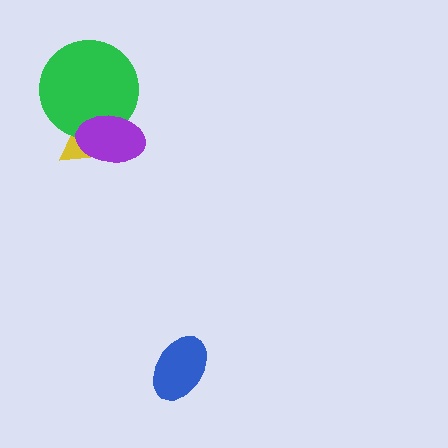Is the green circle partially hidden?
Yes, it is partially covered by another shape.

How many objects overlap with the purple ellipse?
2 objects overlap with the purple ellipse.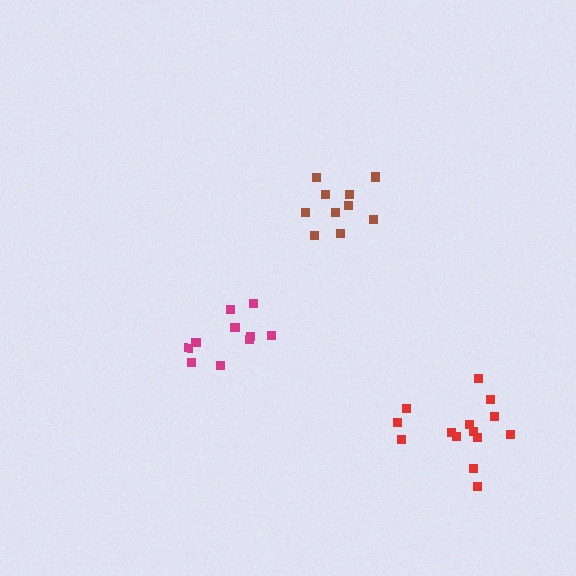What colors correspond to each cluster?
The clusters are colored: red, brown, magenta.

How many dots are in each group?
Group 1: 14 dots, Group 2: 10 dots, Group 3: 10 dots (34 total).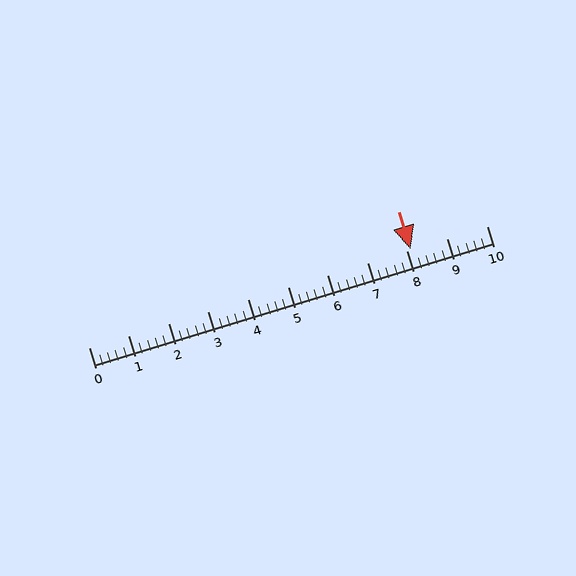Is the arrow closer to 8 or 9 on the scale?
The arrow is closer to 8.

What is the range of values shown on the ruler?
The ruler shows values from 0 to 10.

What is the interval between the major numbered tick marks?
The major tick marks are spaced 1 units apart.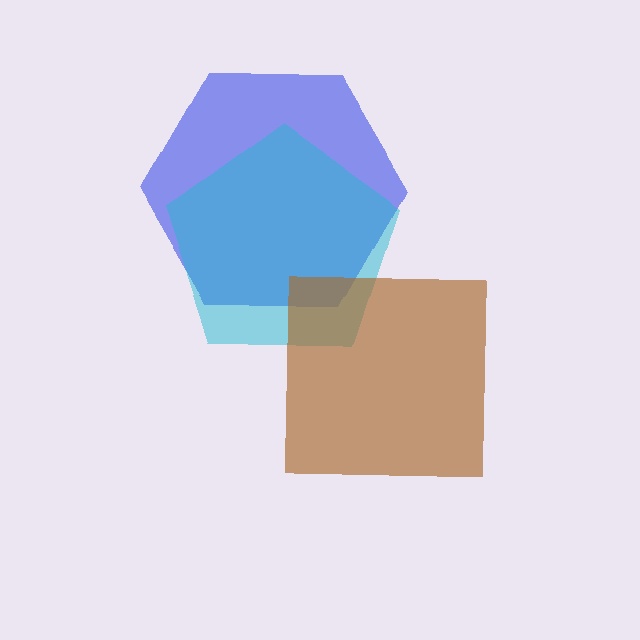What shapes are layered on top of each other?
The layered shapes are: a blue hexagon, a cyan pentagon, a brown square.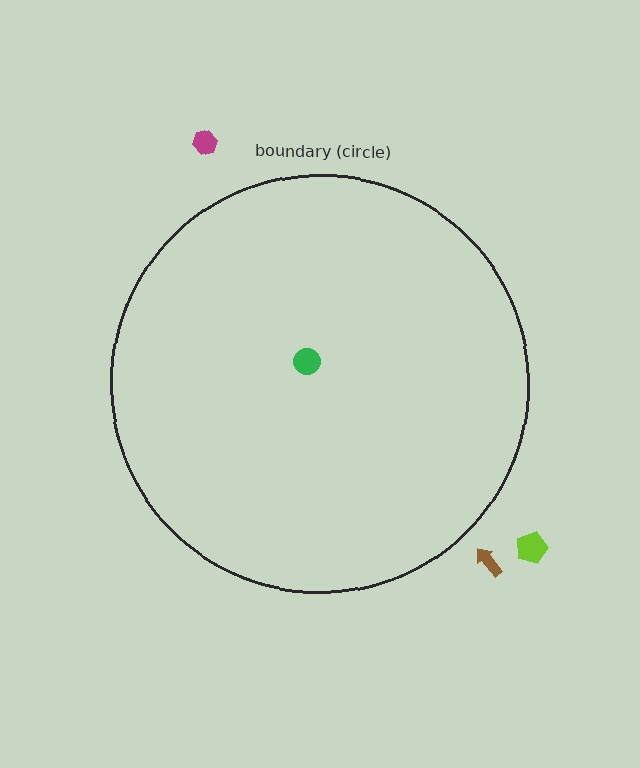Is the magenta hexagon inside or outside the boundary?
Outside.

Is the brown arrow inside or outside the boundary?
Outside.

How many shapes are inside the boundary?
1 inside, 3 outside.